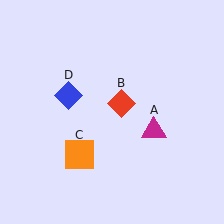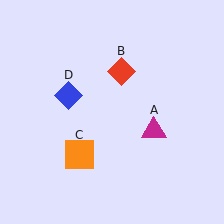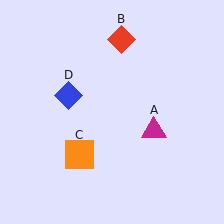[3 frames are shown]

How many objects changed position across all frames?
1 object changed position: red diamond (object B).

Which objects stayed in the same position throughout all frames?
Magenta triangle (object A) and orange square (object C) and blue diamond (object D) remained stationary.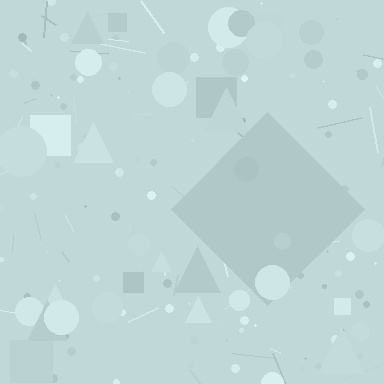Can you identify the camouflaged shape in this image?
The camouflaged shape is a diamond.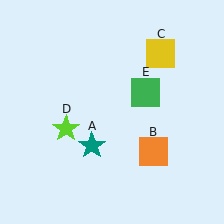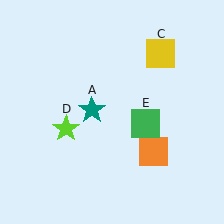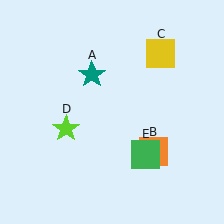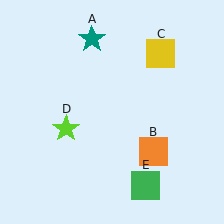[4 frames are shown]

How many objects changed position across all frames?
2 objects changed position: teal star (object A), green square (object E).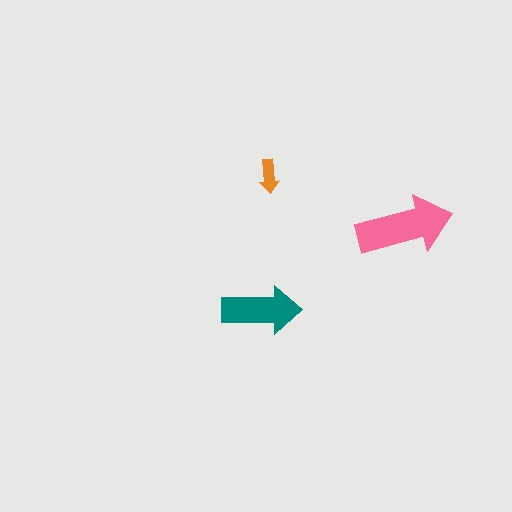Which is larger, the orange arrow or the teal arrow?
The teal one.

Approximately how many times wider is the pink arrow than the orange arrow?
About 3 times wider.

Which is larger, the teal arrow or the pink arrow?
The pink one.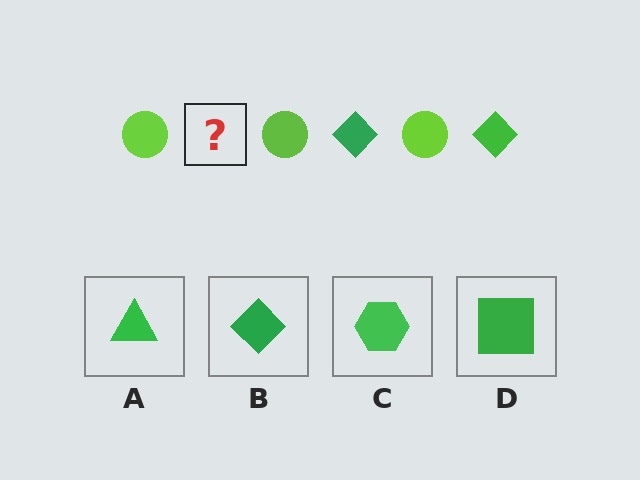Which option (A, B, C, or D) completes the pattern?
B.